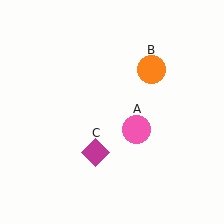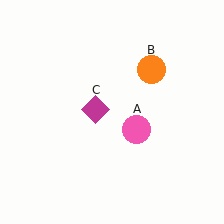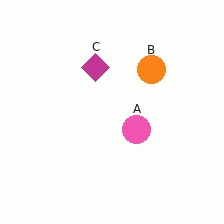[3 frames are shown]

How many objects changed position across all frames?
1 object changed position: magenta diamond (object C).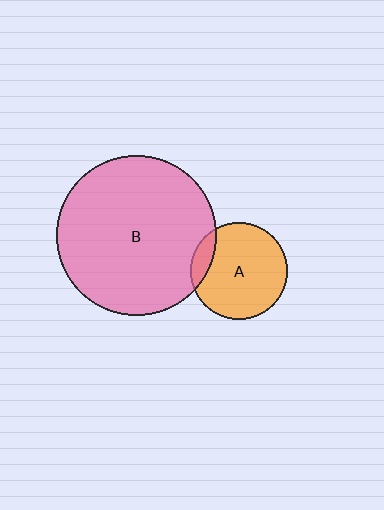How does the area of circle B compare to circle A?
Approximately 2.7 times.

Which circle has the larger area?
Circle B (pink).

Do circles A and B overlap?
Yes.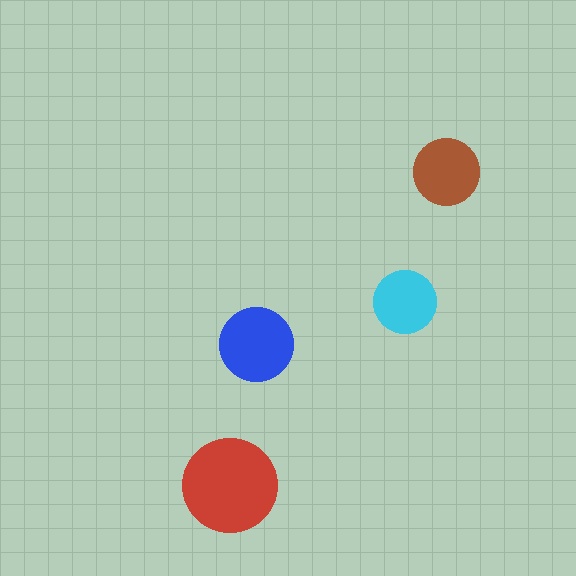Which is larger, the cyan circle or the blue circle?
The blue one.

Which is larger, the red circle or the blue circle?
The red one.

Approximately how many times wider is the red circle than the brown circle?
About 1.5 times wider.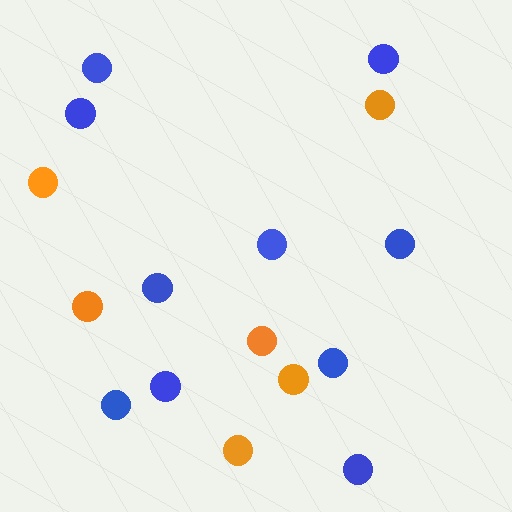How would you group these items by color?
There are 2 groups: one group of orange circles (6) and one group of blue circles (10).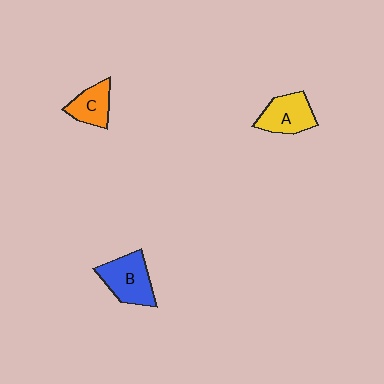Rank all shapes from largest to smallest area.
From largest to smallest: B (blue), A (yellow), C (orange).